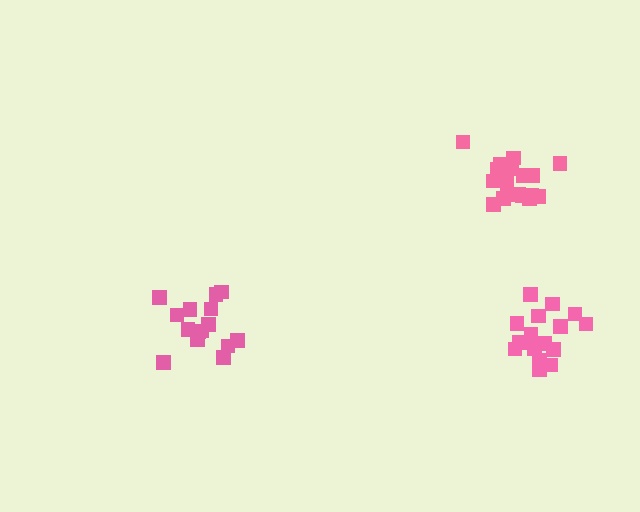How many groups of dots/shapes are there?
There are 3 groups.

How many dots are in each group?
Group 1: 16 dots, Group 2: 19 dots, Group 3: 15 dots (50 total).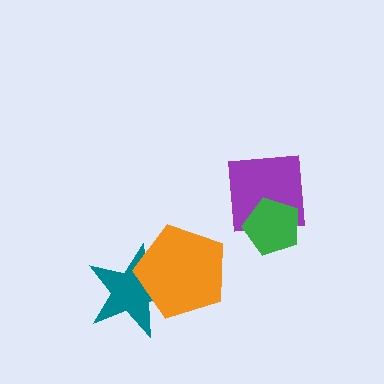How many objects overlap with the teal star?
1 object overlaps with the teal star.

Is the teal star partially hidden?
Yes, it is partially covered by another shape.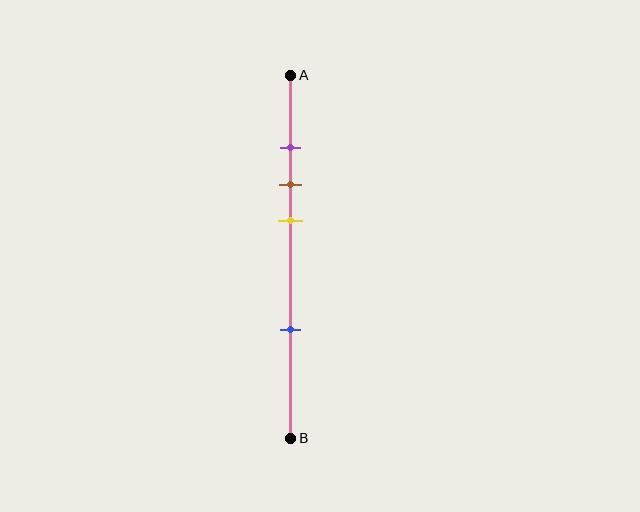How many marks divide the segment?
There are 4 marks dividing the segment.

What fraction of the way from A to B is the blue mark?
The blue mark is approximately 70% (0.7) of the way from A to B.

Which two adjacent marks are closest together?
The purple and brown marks are the closest adjacent pair.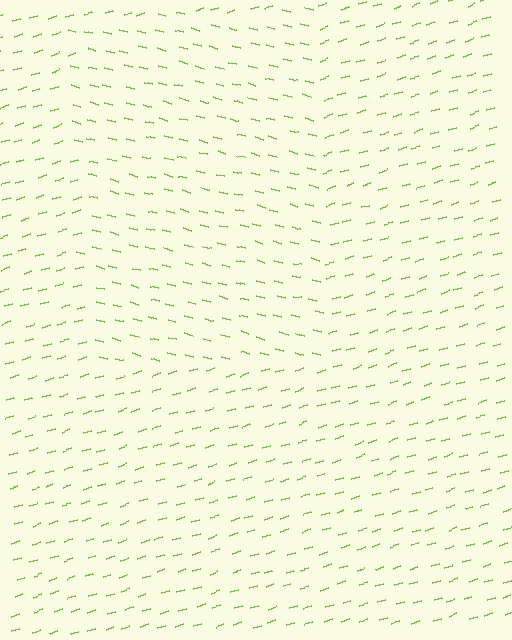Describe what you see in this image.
The image is filled with small lime line segments. A rectangle region in the image has lines oriented differently from the surrounding lines, creating a visible texture boundary.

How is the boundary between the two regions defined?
The boundary is defined purely by a change in line orientation (approximately 32 degrees difference). All lines are the same color and thickness.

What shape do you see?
I see a rectangle.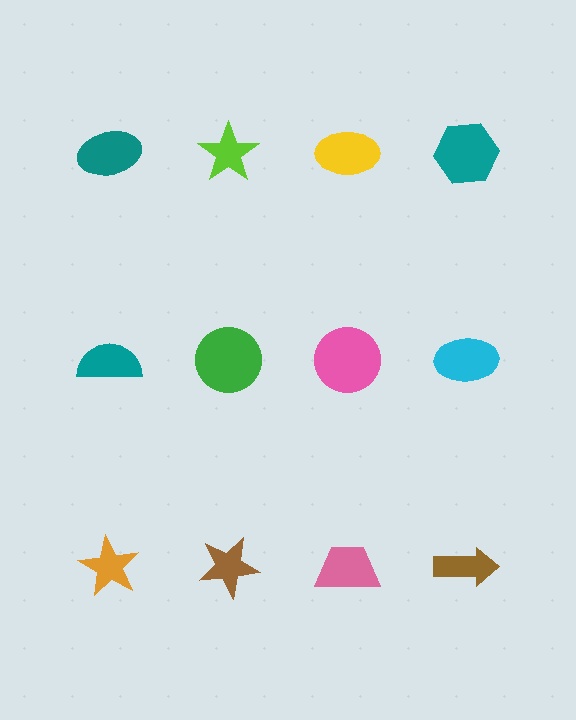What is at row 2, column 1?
A teal semicircle.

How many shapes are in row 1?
4 shapes.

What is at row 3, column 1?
An orange star.